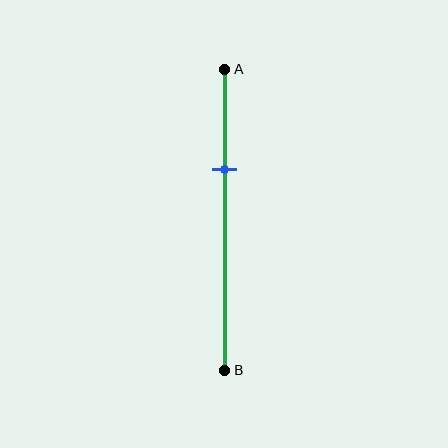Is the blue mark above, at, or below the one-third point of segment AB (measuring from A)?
The blue mark is approximately at the one-third point of segment AB.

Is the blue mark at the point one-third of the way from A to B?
Yes, the mark is approximately at the one-third point.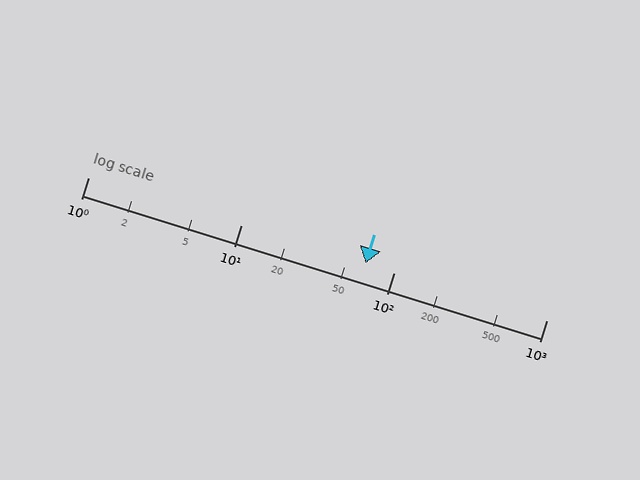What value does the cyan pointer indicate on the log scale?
The pointer indicates approximately 65.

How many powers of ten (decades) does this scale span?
The scale spans 3 decades, from 1 to 1000.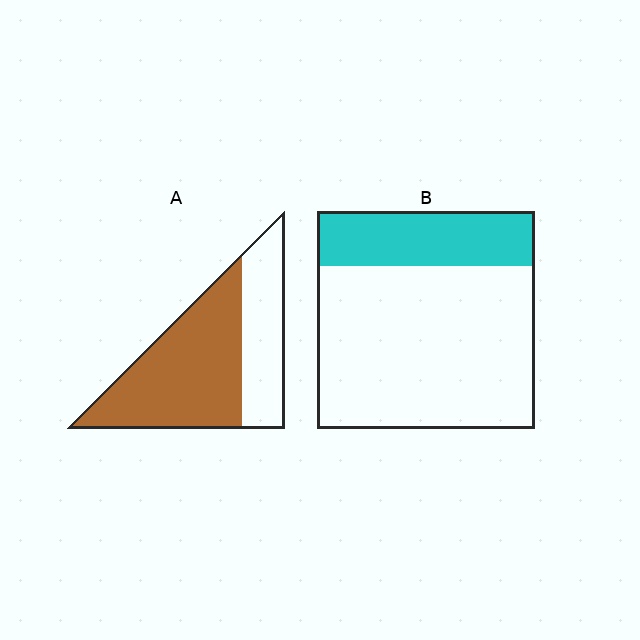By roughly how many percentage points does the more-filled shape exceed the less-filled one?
By roughly 40 percentage points (A over B).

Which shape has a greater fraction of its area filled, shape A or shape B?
Shape A.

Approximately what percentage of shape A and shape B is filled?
A is approximately 65% and B is approximately 25%.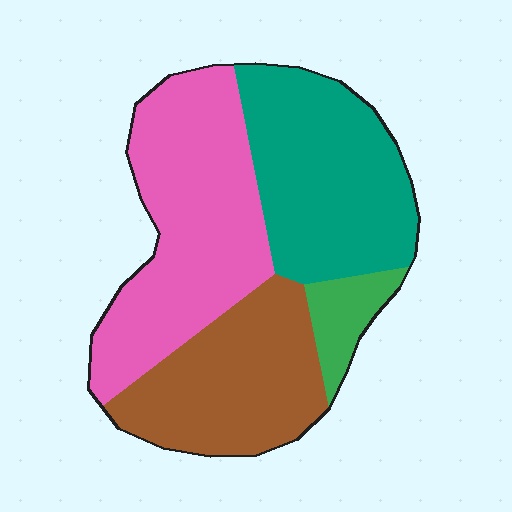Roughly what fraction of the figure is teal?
Teal covers around 30% of the figure.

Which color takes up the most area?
Pink, at roughly 35%.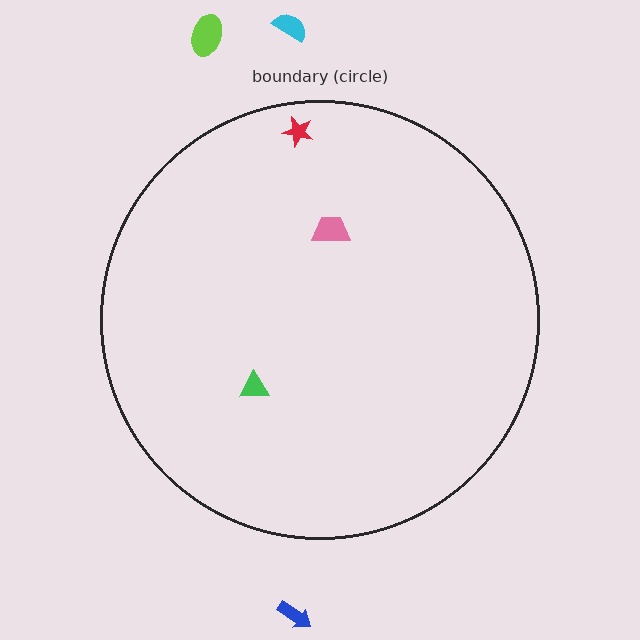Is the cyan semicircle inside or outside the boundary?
Outside.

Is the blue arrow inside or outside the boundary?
Outside.